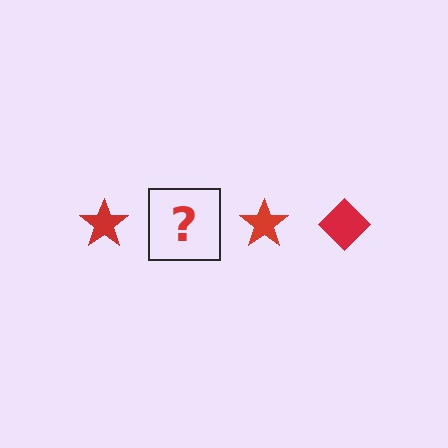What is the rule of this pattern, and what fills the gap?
The rule is that the pattern cycles through star, diamond shapes in red. The gap should be filled with a red diamond.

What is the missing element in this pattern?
The missing element is a red diamond.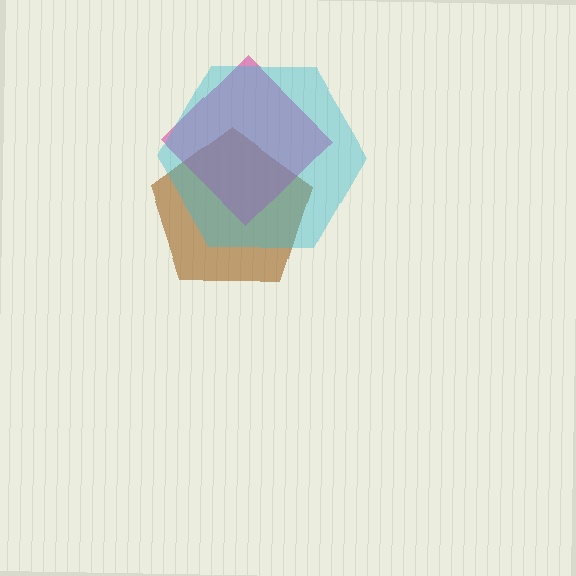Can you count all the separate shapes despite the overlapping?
Yes, there are 3 separate shapes.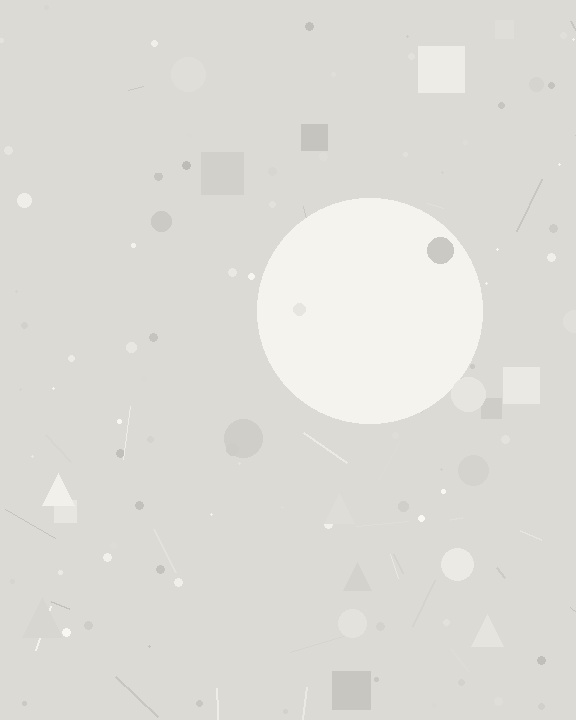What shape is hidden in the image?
A circle is hidden in the image.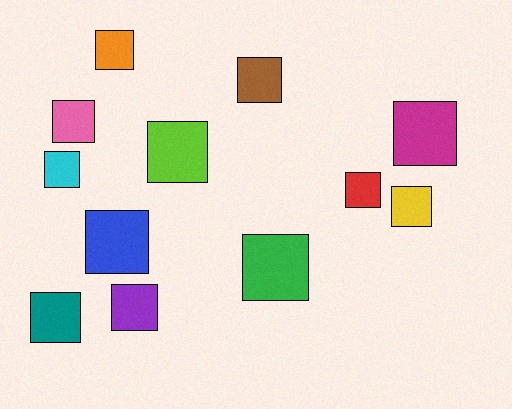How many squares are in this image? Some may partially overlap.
There are 12 squares.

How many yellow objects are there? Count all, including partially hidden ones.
There is 1 yellow object.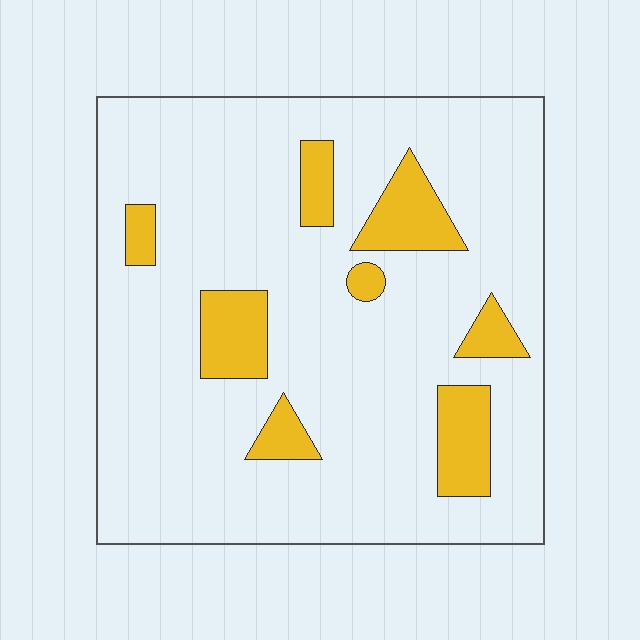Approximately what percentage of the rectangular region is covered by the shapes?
Approximately 15%.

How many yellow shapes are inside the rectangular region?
8.